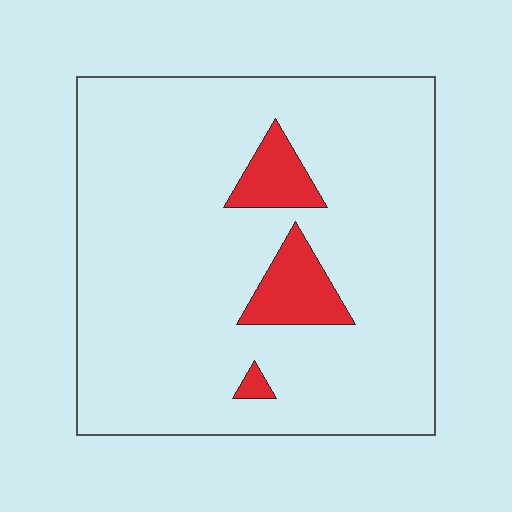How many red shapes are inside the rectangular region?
3.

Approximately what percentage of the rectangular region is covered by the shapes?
Approximately 10%.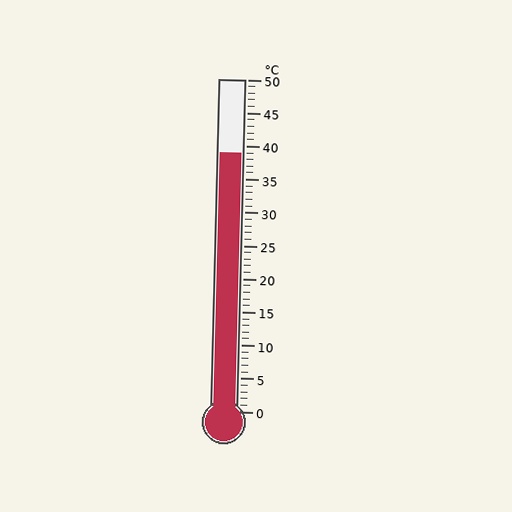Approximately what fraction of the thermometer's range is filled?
The thermometer is filled to approximately 80% of its range.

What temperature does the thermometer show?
The thermometer shows approximately 39°C.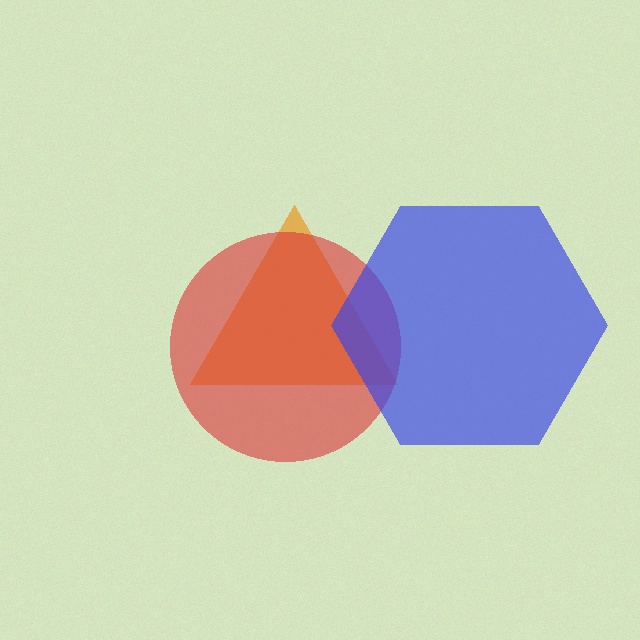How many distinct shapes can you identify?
There are 3 distinct shapes: an orange triangle, a red circle, a blue hexagon.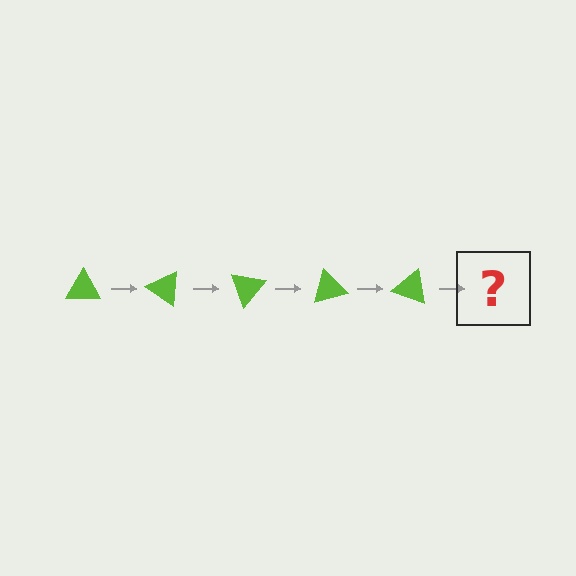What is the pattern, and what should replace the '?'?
The pattern is that the triangle rotates 35 degrees each step. The '?' should be a lime triangle rotated 175 degrees.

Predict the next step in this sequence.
The next step is a lime triangle rotated 175 degrees.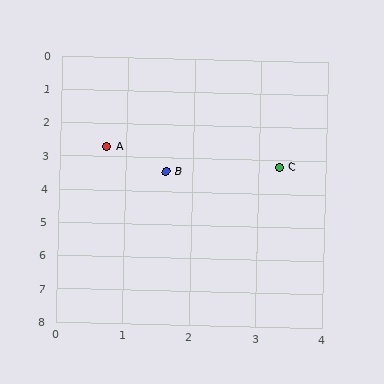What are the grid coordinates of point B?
Point B is at approximately (1.6, 3.4).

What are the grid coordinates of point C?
Point C is at approximately (3.3, 3.2).